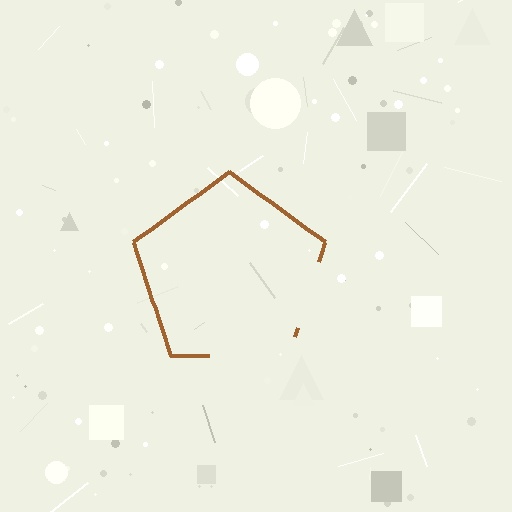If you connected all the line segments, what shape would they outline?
They would outline a pentagon.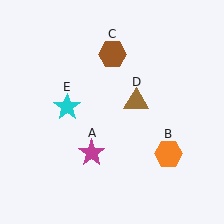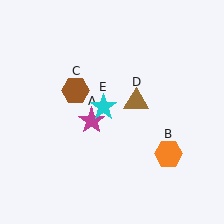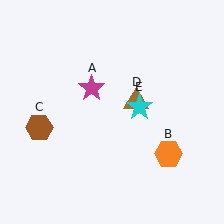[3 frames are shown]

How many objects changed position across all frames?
3 objects changed position: magenta star (object A), brown hexagon (object C), cyan star (object E).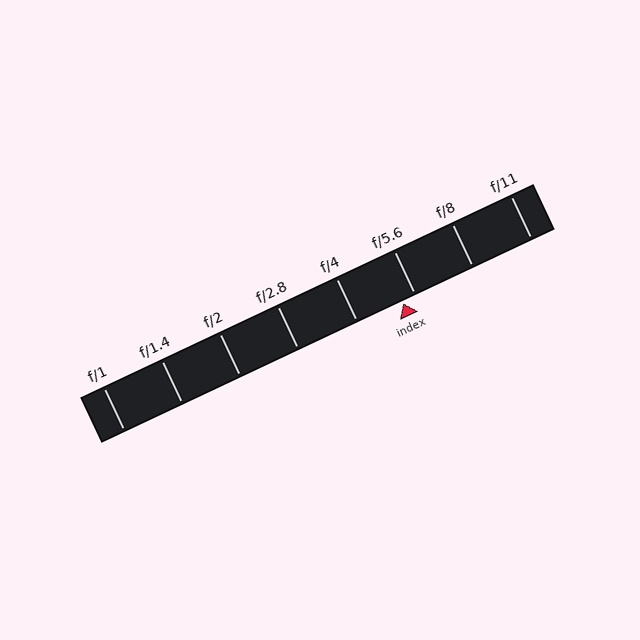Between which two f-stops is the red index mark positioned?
The index mark is between f/4 and f/5.6.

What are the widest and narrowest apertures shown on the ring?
The widest aperture shown is f/1 and the narrowest is f/11.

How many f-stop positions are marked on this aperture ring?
There are 8 f-stop positions marked.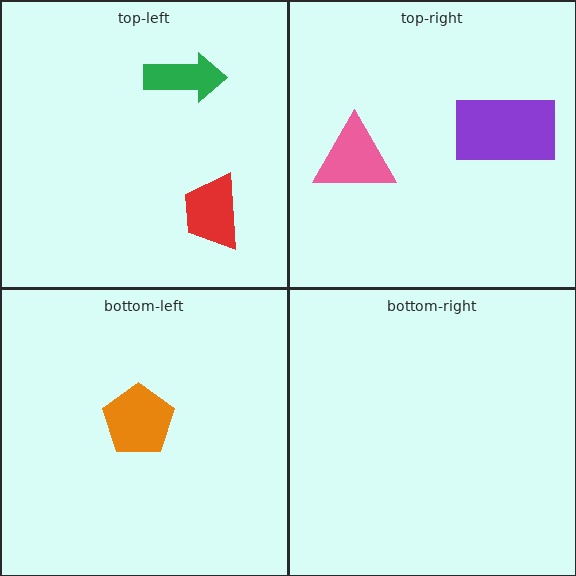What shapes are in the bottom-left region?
The orange pentagon.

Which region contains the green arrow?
The top-left region.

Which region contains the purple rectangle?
The top-right region.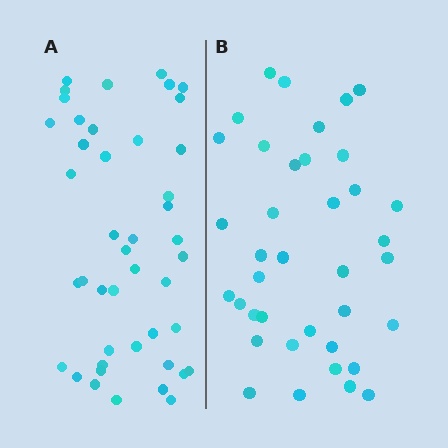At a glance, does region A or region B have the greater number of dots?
Region A (the left region) has more dots.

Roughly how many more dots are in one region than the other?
Region A has about 6 more dots than region B.